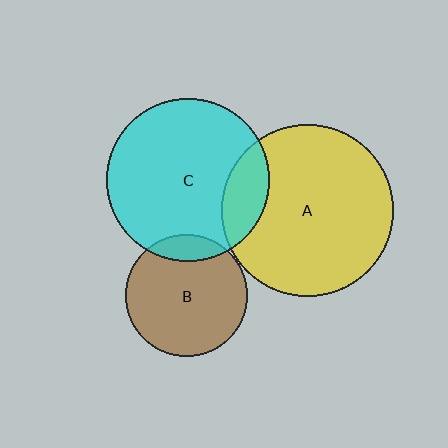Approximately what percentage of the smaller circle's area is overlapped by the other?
Approximately 15%.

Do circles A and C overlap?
Yes.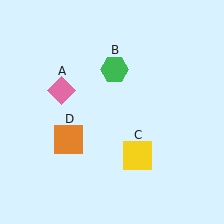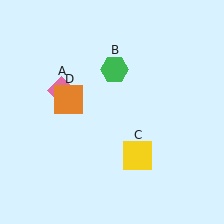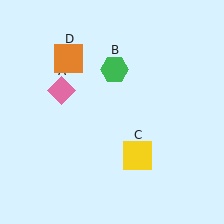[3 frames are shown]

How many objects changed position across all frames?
1 object changed position: orange square (object D).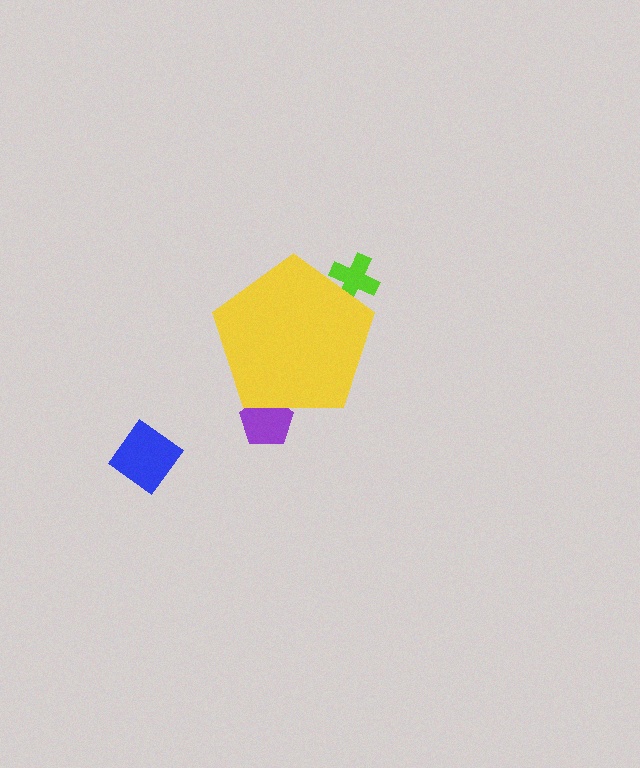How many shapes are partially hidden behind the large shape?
2 shapes are partially hidden.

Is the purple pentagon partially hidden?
Yes, the purple pentagon is partially hidden behind the yellow pentagon.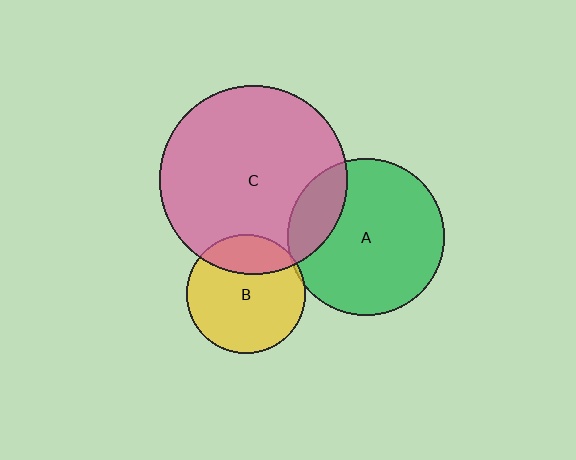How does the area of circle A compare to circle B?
Approximately 1.7 times.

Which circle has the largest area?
Circle C (pink).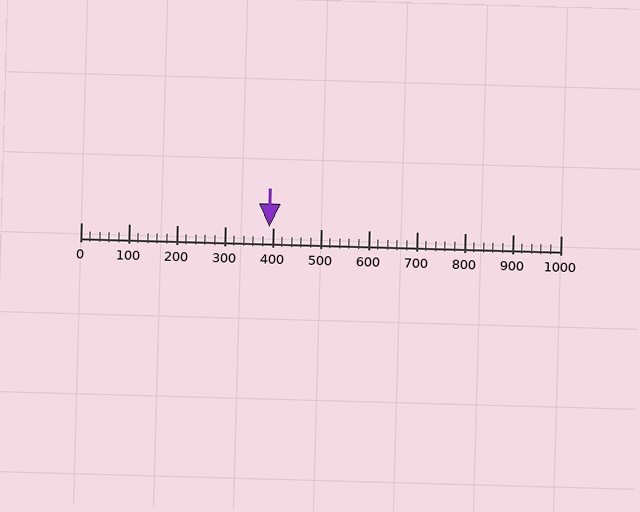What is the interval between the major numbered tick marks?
The major tick marks are spaced 100 units apart.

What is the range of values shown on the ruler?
The ruler shows values from 0 to 1000.